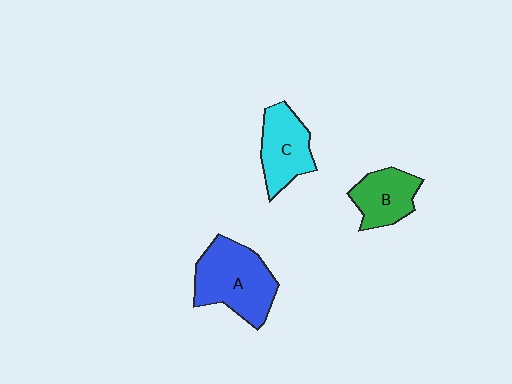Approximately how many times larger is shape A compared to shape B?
Approximately 1.6 times.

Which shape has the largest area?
Shape A (blue).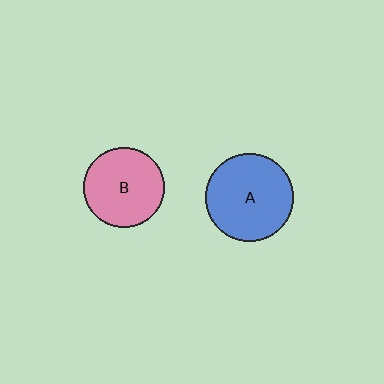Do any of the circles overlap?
No, none of the circles overlap.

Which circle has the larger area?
Circle A (blue).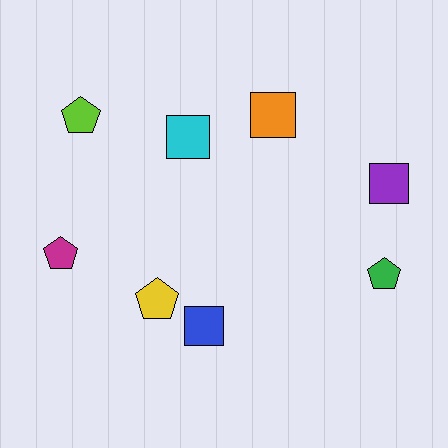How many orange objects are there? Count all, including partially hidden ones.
There is 1 orange object.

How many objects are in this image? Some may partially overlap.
There are 8 objects.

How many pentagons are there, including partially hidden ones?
There are 4 pentagons.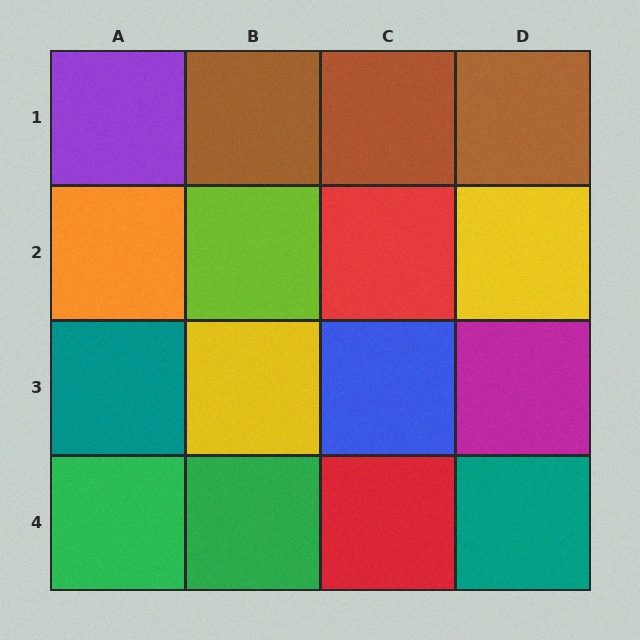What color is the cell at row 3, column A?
Teal.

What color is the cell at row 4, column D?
Teal.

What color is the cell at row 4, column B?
Green.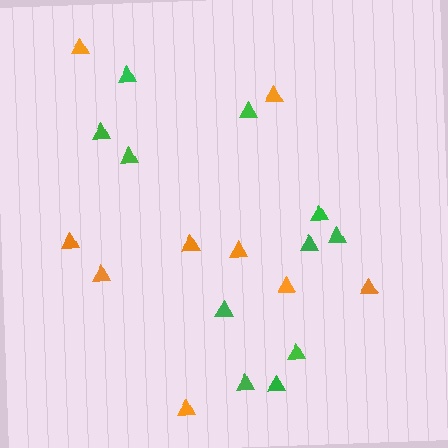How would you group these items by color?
There are 2 groups: one group of green triangles (11) and one group of orange triangles (9).